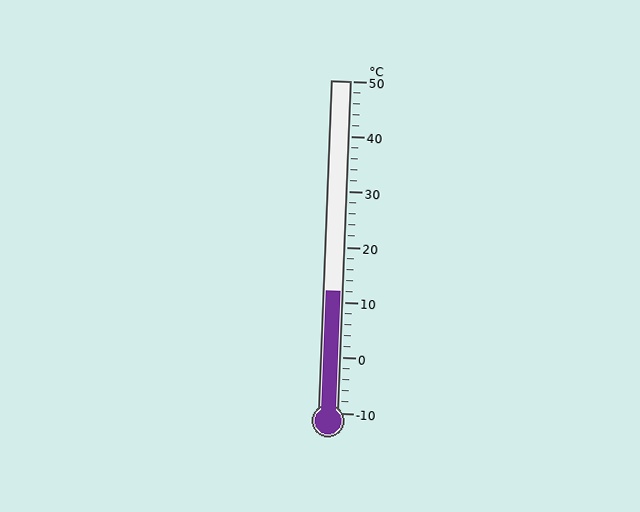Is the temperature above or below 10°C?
The temperature is above 10°C.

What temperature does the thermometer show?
The thermometer shows approximately 12°C.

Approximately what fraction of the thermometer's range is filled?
The thermometer is filled to approximately 35% of its range.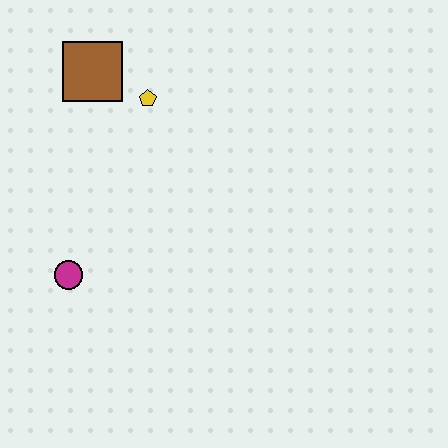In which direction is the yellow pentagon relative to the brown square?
The yellow pentagon is to the right of the brown square.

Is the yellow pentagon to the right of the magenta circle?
Yes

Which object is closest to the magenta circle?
The yellow pentagon is closest to the magenta circle.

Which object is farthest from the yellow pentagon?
The magenta circle is farthest from the yellow pentagon.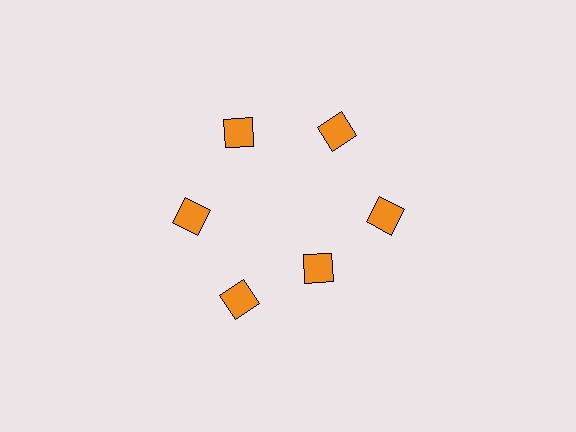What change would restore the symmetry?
The symmetry would be restored by moving it outward, back onto the ring so that all 6 diamonds sit at equal angles and equal distance from the center.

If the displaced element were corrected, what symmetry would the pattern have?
It would have 6-fold rotational symmetry — the pattern would map onto itself every 60 degrees.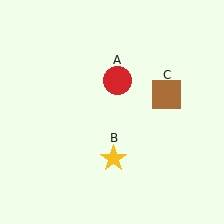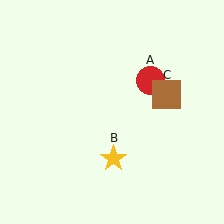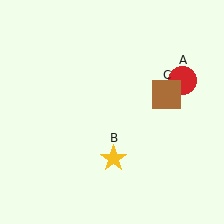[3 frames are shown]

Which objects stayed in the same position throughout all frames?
Yellow star (object B) and brown square (object C) remained stationary.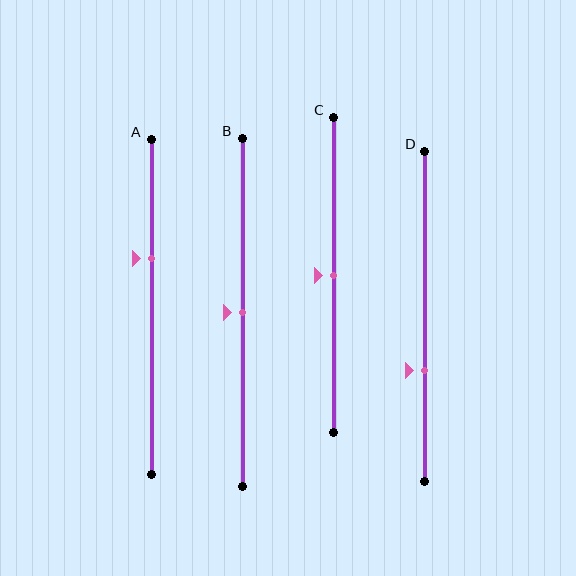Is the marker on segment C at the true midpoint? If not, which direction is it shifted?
Yes, the marker on segment C is at the true midpoint.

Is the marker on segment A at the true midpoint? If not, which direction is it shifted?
No, the marker on segment A is shifted upward by about 14% of the segment length.